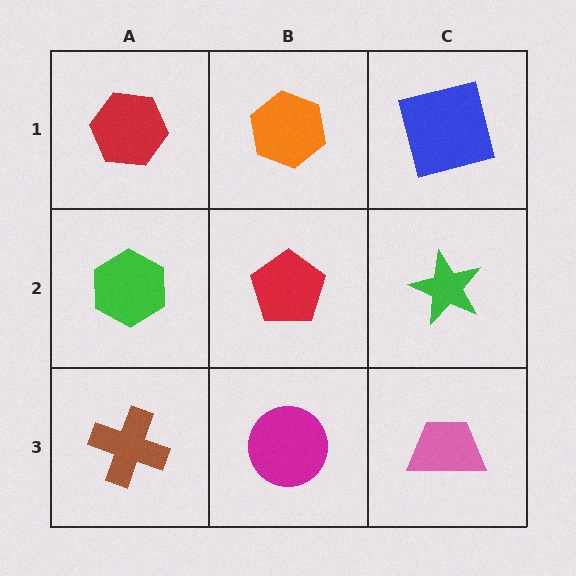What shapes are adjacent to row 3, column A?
A green hexagon (row 2, column A), a magenta circle (row 3, column B).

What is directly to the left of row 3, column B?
A brown cross.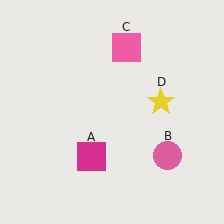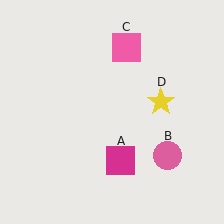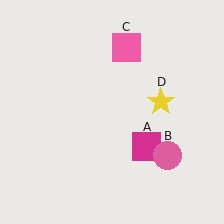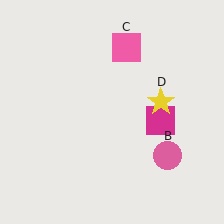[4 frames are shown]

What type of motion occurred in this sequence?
The magenta square (object A) rotated counterclockwise around the center of the scene.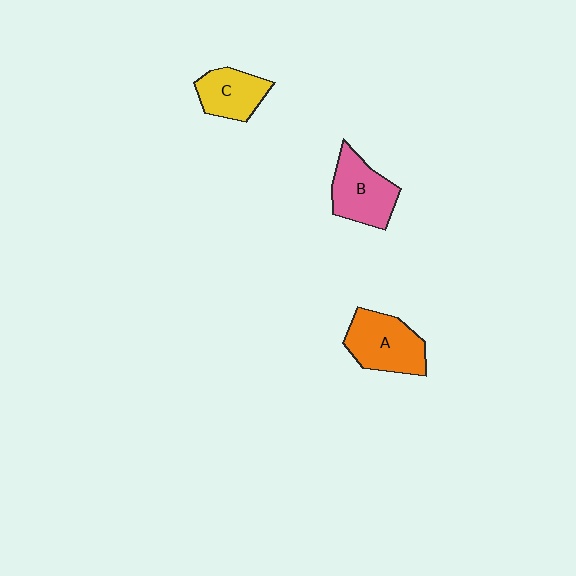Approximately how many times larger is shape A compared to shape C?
Approximately 1.4 times.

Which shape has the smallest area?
Shape C (yellow).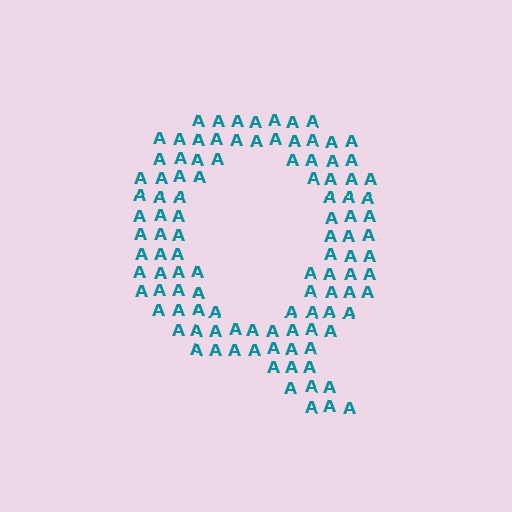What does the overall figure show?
The overall figure shows the letter Q.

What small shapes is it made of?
It is made of small letter A's.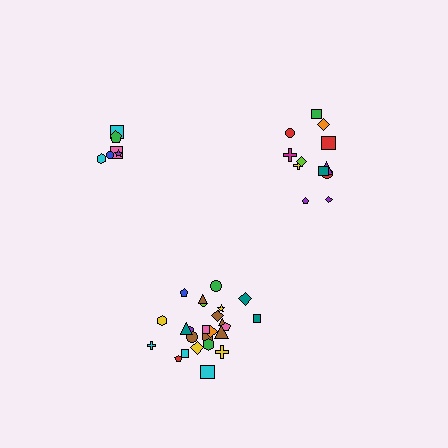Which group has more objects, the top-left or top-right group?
The top-right group.